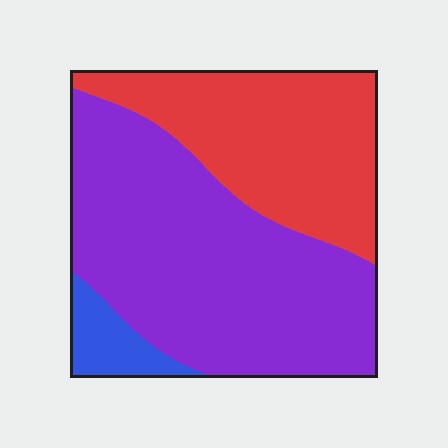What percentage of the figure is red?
Red takes up about one third (1/3) of the figure.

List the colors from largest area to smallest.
From largest to smallest: purple, red, blue.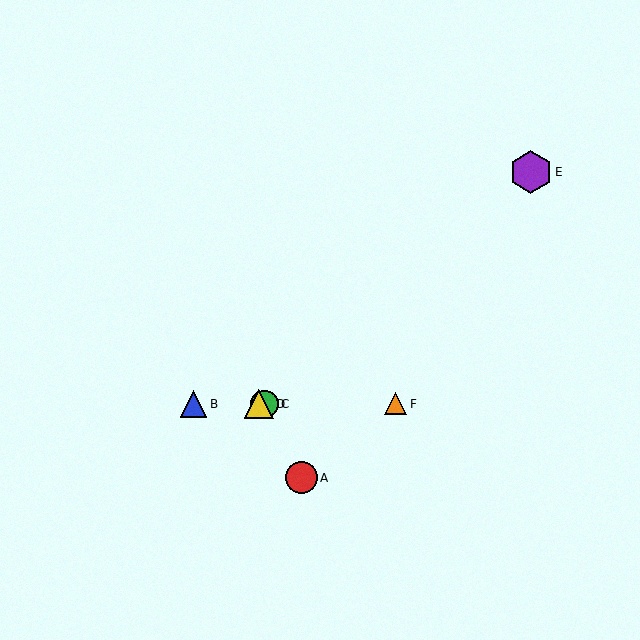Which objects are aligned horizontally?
Objects B, C, D, F are aligned horizontally.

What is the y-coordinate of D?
Object D is at y≈404.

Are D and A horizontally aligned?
No, D is at y≈404 and A is at y≈478.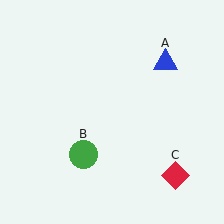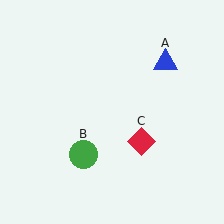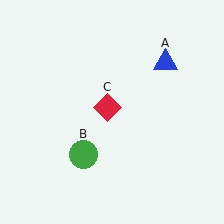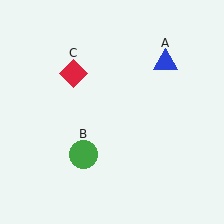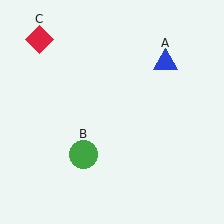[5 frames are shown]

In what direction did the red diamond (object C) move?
The red diamond (object C) moved up and to the left.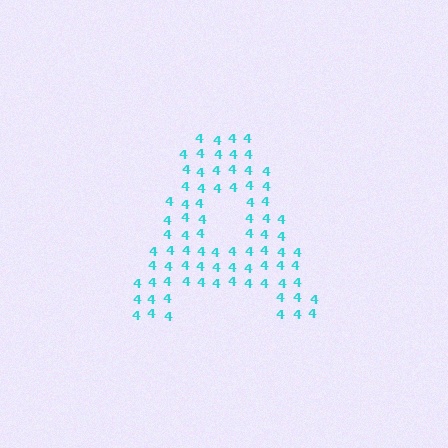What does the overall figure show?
The overall figure shows the letter A.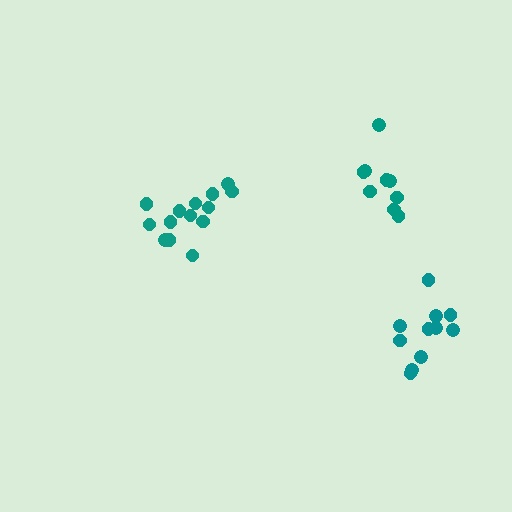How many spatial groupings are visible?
There are 3 spatial groupings.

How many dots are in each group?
Group 1: 11 dots, Group 2: 9 dots, Group 3: 14 dots (34 total).